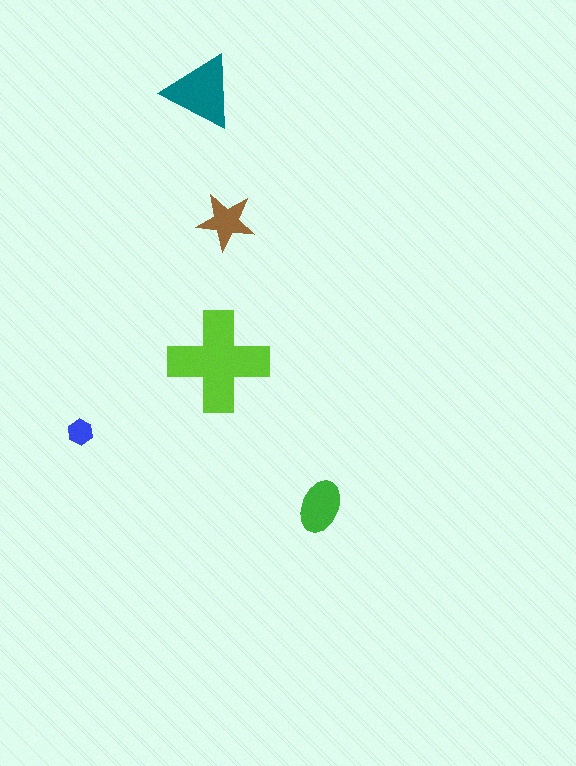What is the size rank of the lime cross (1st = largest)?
1st.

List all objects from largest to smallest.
The lime cross, the teal triangle, the green ellipse, the brown star, the blue hexagon.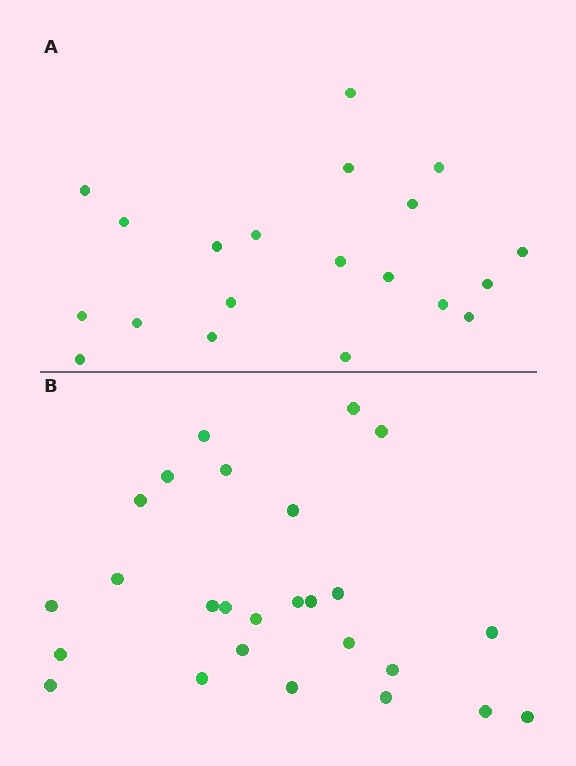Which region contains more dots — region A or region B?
Region B (the bottom region) has more dots.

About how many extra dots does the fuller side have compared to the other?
Region B has about 6 more dots than region A.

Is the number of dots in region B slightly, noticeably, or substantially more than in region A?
Region B has noticeably more, but not dramatically so. The ratio is roughly 1.3 to 1.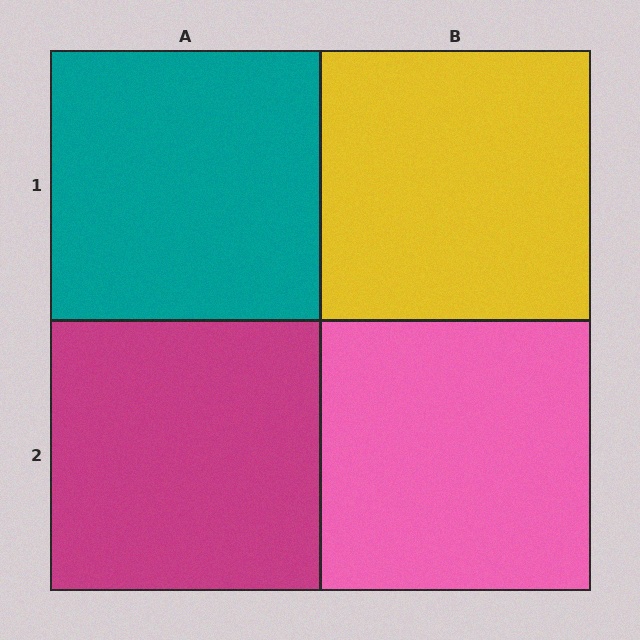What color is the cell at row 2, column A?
Magenta.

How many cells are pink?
1 cell is pink.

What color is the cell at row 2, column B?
Pink.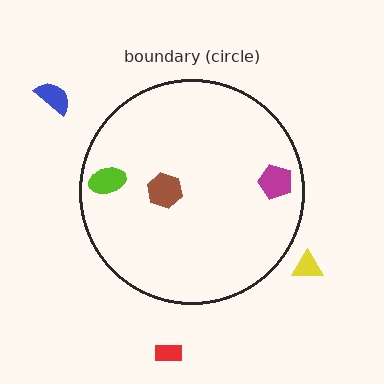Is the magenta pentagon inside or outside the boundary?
Inside.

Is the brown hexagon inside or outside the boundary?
Inside.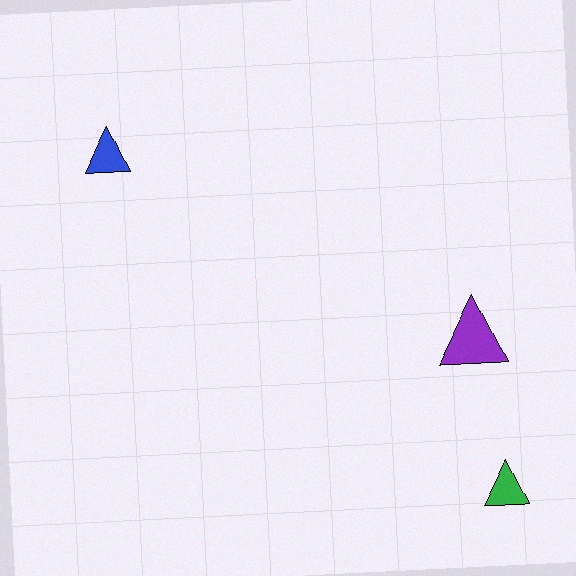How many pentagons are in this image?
There are no pentagons.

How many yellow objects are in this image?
There are no yellow objects.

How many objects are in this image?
There are 3 objects.